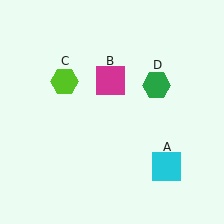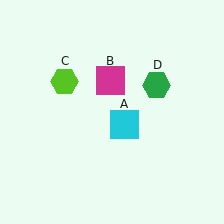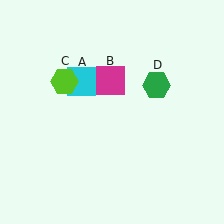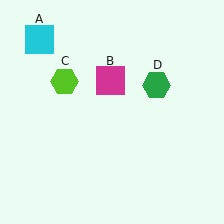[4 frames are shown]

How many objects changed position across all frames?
1 object changed position: cyan square (object A).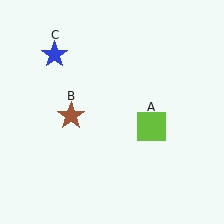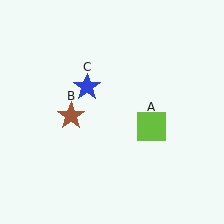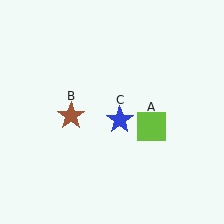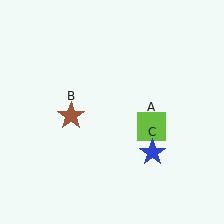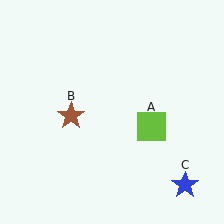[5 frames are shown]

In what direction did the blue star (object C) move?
The blue star (object C) moved down and to the right.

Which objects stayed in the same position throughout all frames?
Lime square (object A) and brown star (object B) remained stationary.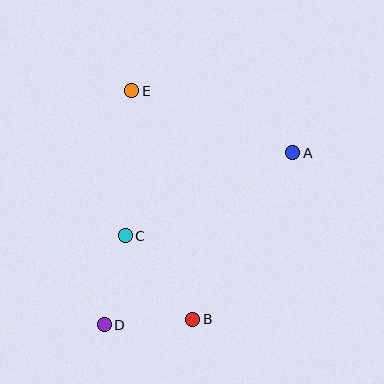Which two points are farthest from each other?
Points A and D are farthest from each other.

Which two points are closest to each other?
Points B and D are closest to each other.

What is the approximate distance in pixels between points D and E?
The distance between D and E is approximately 235 pixels.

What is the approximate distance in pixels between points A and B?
The distance between A and B is approximately 194 pixels.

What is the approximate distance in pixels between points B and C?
The distance between B and C is approximately 107 pixels.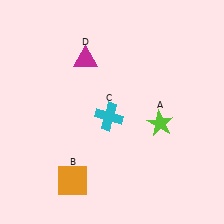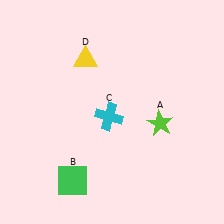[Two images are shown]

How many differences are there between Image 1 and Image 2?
There are 2 differences between the two images.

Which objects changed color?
B changed from orange to green. D changed from magenta to yellow.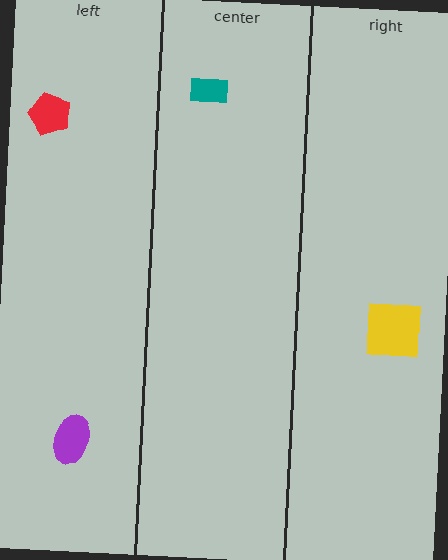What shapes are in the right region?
The yellow square.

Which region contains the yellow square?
The right region.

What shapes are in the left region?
The purple ellipse, the red pentagon.